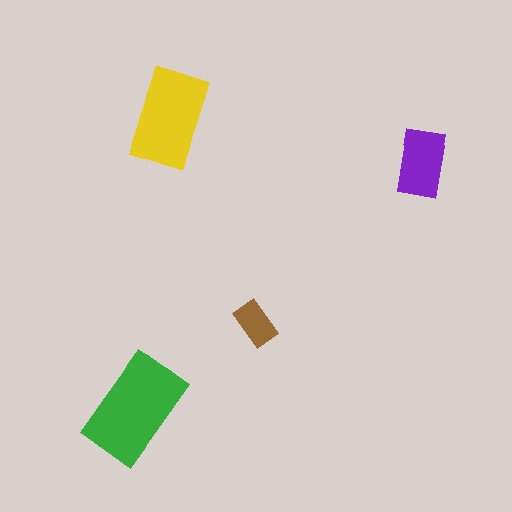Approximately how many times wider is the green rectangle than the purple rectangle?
About 1.5 times wider.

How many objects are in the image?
There are 4 objects in the image.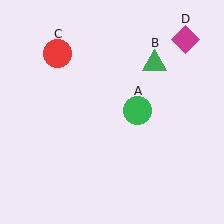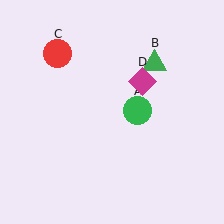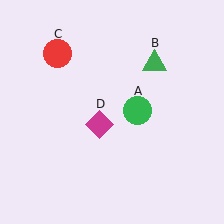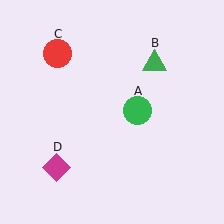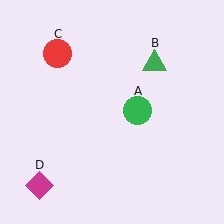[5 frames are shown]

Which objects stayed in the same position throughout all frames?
Green circle (object A) and green triangle (object B) and red circle (object C) remained stationary.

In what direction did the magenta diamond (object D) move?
The magenta diamond (object D) moved down and to the left.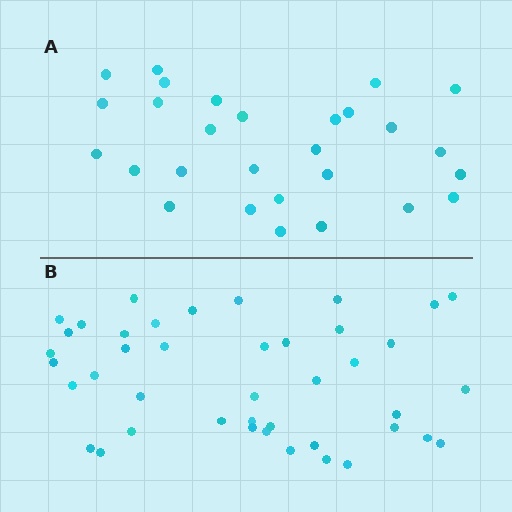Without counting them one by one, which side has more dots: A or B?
Region B (the bottom region) has more dots.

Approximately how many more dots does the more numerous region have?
Region B has approximately 15 more dots than region A.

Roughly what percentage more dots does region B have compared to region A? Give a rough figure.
About 50% more.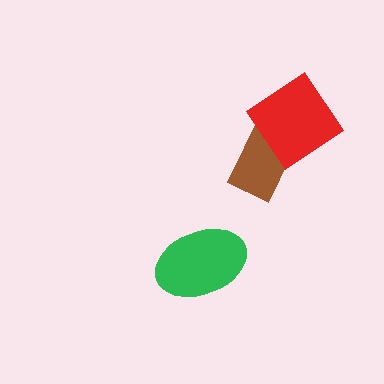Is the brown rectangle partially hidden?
Yes, it is partially covered by another shape.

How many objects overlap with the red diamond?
1 object overlaps with the red diamond.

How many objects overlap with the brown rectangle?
1 object overlaps with the brown rectangle.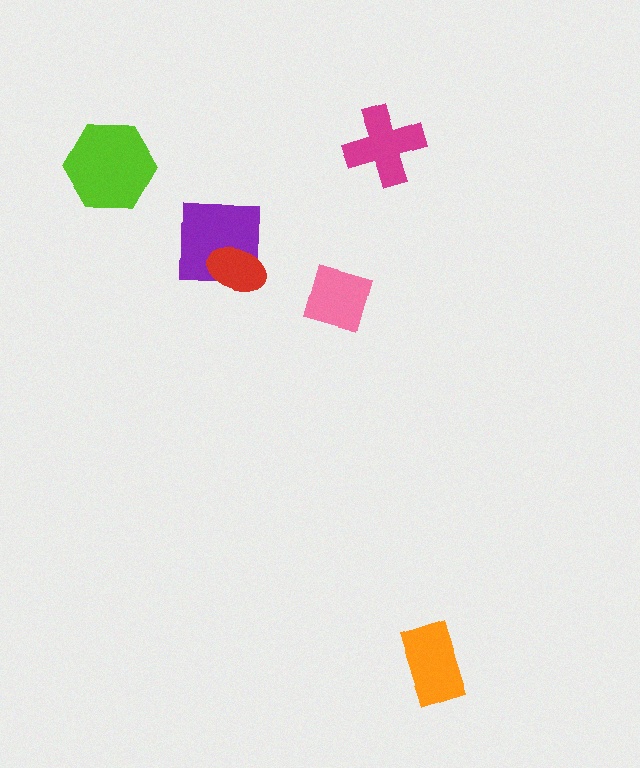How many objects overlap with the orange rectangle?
0 objects overlap with the orange rectangle.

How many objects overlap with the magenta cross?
0 objects overlap with the magenta cross.